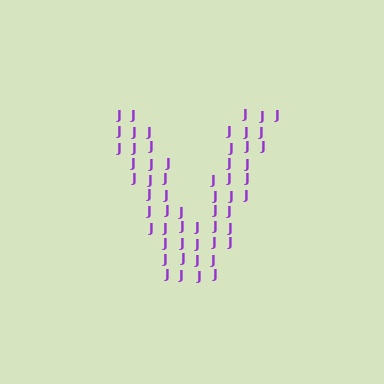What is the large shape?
The large shape is the letter V.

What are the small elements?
The small elements are letter J's.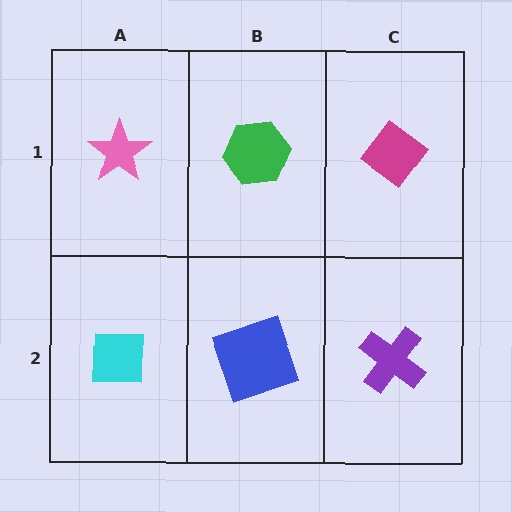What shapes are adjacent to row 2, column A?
A pink star (row 1, column A), a blue square (row 2, column B).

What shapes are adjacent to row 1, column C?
A purple cross (row 2, column C), a green hexagon (row 1, column B).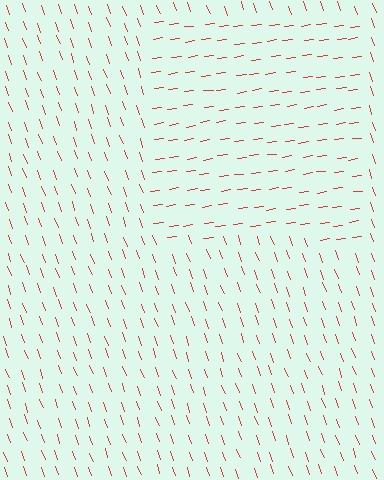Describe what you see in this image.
The image is filled with small red line segments. A rectangle region in the image has lines oriented differently from the surrounding lines, creating a visible texture boundary.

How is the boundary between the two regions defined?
The boundary is defined purely by a change in line orientation (approximately 78 degrees difference). All lines are the same color and thickness.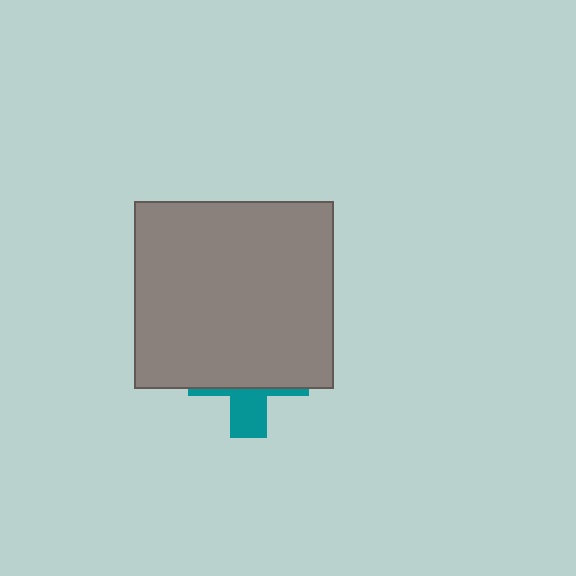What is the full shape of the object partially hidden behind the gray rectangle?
The partially hidden object is a teal cross.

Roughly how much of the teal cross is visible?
A small part of it is visible (roughly 31%).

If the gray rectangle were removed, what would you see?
You would see the complete teal cross.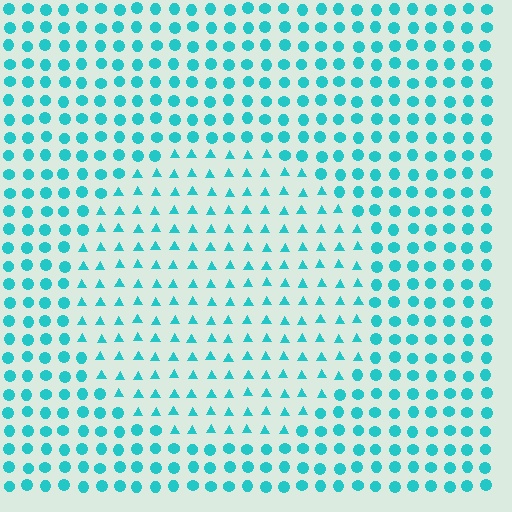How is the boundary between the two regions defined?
The boundary is defined by a change in element shape: triangles inside vs. circles outside. All elements share the same color and spacing.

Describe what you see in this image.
The image is filled with small cyan elements arranged in a uniform grid. A circle-shaped region contains triangles, while the surrounding area contains circles. The boundary is defined purely by the change in element shape.